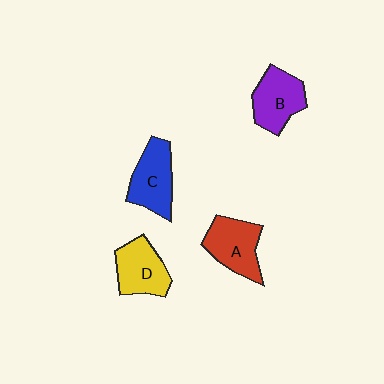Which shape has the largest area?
Shape A (red).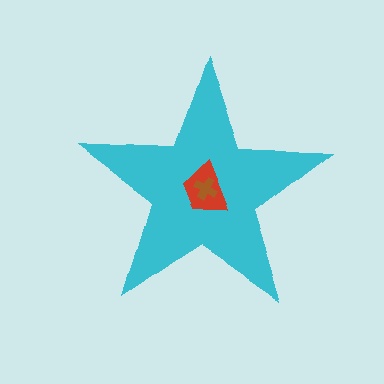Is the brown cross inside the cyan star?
Yes.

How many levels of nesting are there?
3.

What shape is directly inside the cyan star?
The red trapezoid.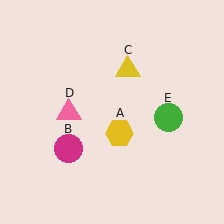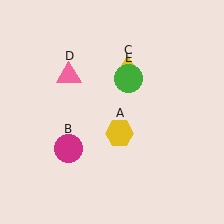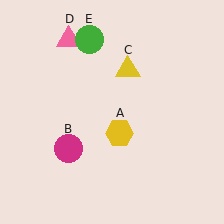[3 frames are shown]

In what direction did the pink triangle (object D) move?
The pink triangle (object D) moved up.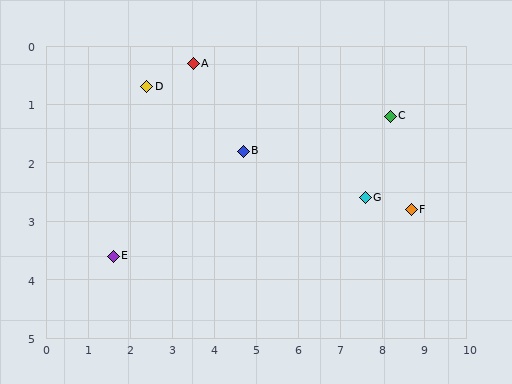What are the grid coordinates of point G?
Point G is at approximately (7.6, 2.6).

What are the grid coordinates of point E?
Point E is at approximately (1.6, 3.6).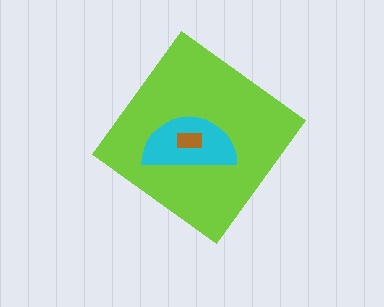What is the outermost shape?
The lime diamond.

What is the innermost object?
The brown rectangle.